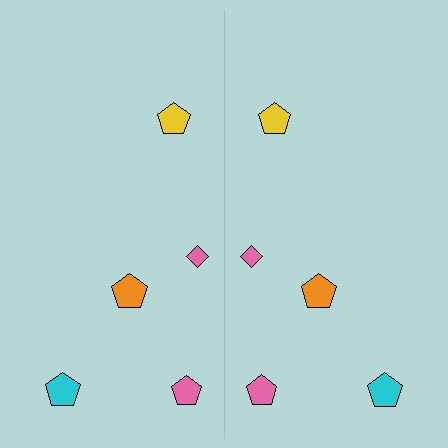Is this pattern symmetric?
Yes, this pattern has bilateral (reflection) symmetry.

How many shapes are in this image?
There are 10 shapes in this image.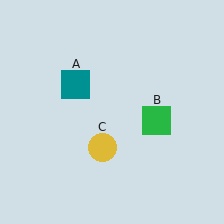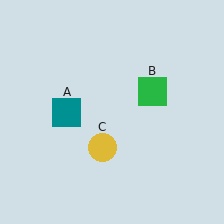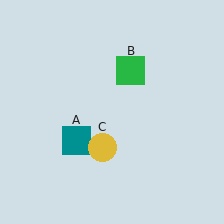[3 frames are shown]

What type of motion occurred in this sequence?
The teal square (object A), green square (object B) rotated counterclockwise around the center of the scene.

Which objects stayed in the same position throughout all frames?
Yellow circle (object C) remained stationary.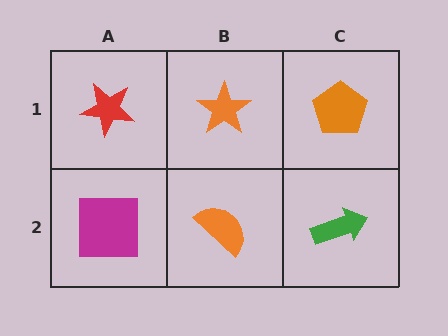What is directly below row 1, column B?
An orange semicircle.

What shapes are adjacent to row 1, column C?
A green arrow (row 2, column C), an orange star (row 1, column B).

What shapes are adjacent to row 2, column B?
An orange star (row 1, column B), a magenta square (row 2, column A), a green arrow (row 2, column C).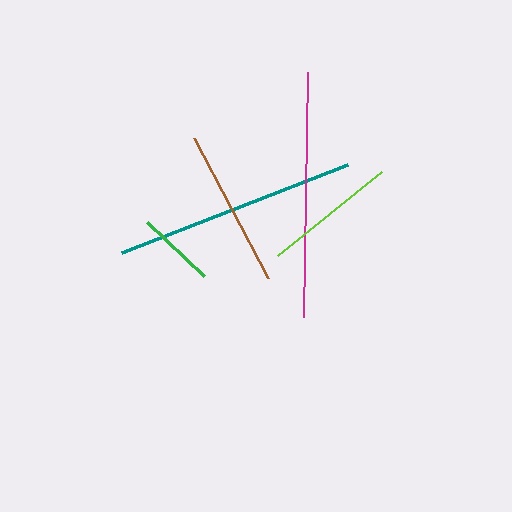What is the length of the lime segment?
The lime segment is approximately 134 pixels long.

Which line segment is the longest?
The magenta line is the longest at approximately 245 pixels.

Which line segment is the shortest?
The green line is the shortest at approximately 79 pixels.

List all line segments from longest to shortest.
From longest to shortest: magenta, teal, brown, lime, green.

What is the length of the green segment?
The green segment is approximately 79 pixels long.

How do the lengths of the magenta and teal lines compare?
The magenta and teal lines are approximately the same length.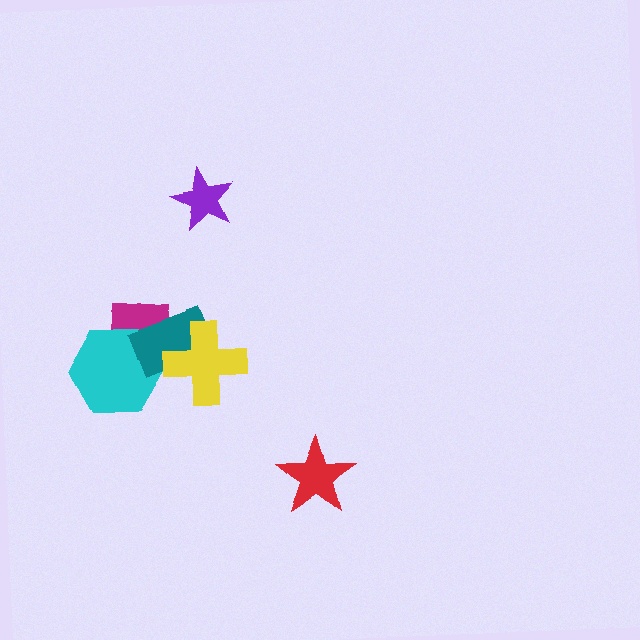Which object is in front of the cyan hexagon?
The teal rectangle is in front of the cyan hexagon.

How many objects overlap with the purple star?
0 objects overlap with the purple star.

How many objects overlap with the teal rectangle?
3 objects overlap with the teal rectangle.